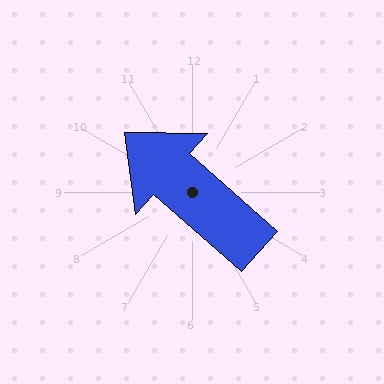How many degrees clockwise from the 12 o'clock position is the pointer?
Approximately 312 degrees.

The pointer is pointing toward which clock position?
Roughly 10 o'clock.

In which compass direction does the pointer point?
Northwest.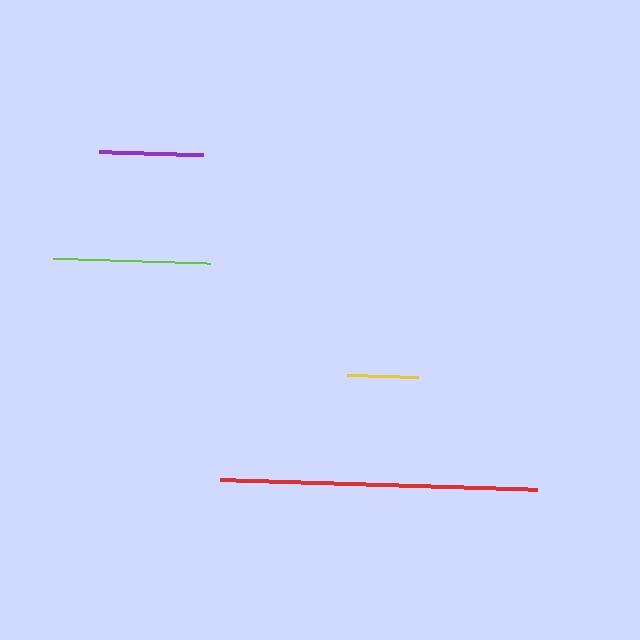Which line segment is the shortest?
The yellow line is the shortest at approximately 71 pixels.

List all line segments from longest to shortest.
From longest to shortest: red, lime, purple, yellow.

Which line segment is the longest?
The red line is the longest at approximately 317 pixels.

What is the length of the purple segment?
The purple segment is approximately 105 pixels long.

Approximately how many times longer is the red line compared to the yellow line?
The red line is approximately 4.4 times the length of the yellow line.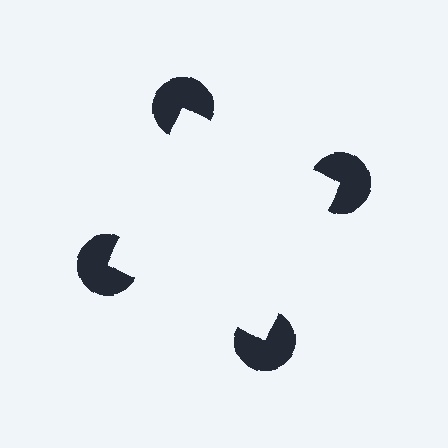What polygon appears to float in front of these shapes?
An illusory square — its edges are inferred from the aligned wedge cuts in the pac-man discs, not physically drawn.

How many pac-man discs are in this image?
There are 4 — one at each vertex of the illusory square.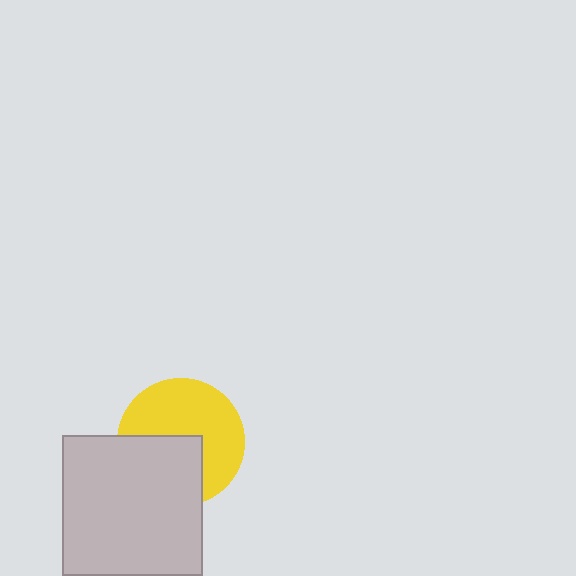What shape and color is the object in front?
The object in front is a light gray square.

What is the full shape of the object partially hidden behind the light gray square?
The partially hidden object is a yellow circle.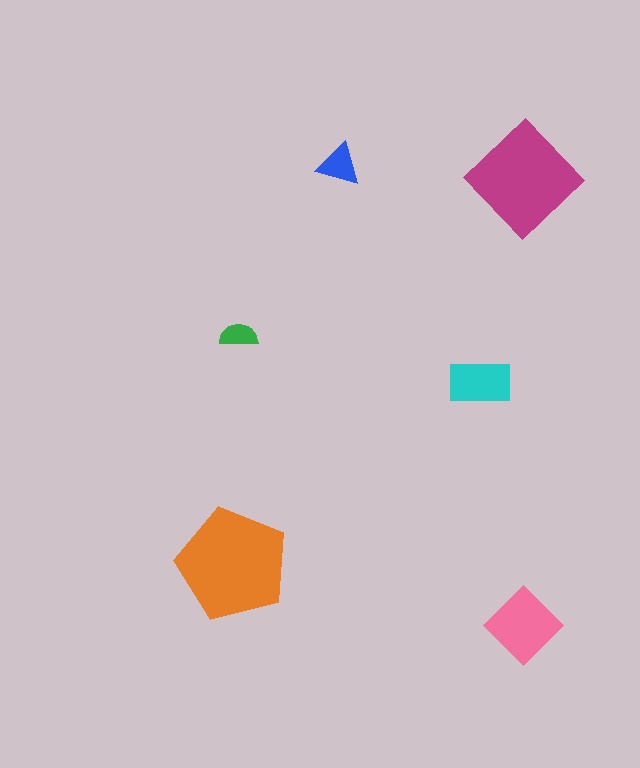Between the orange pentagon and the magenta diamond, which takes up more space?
The orange pentagon.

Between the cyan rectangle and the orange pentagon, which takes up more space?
The orange pentagon.